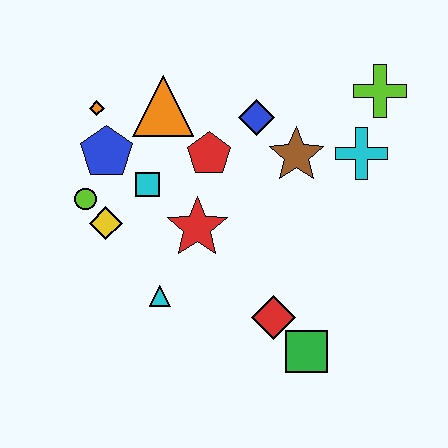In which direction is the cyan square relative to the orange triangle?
The cyan square is below the orange triangle.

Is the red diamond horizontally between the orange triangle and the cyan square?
No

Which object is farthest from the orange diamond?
The green square is farthest from the orange diamond.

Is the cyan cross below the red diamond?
No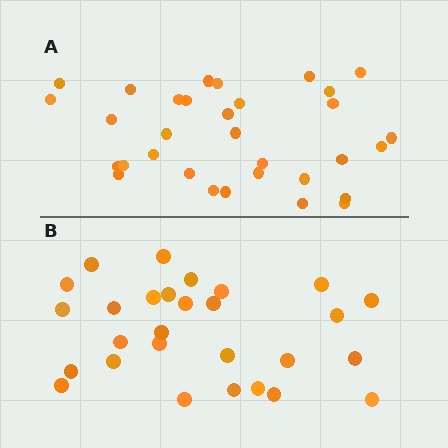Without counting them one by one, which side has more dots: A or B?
Region A (the top region) has more dots.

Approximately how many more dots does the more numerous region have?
Region A has about 4 more dots than region B.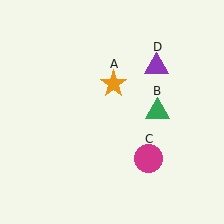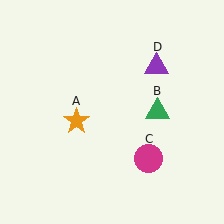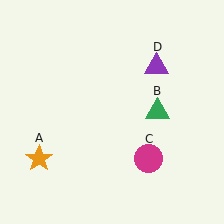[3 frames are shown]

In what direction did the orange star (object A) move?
The orange star (object A) moved down and to the left.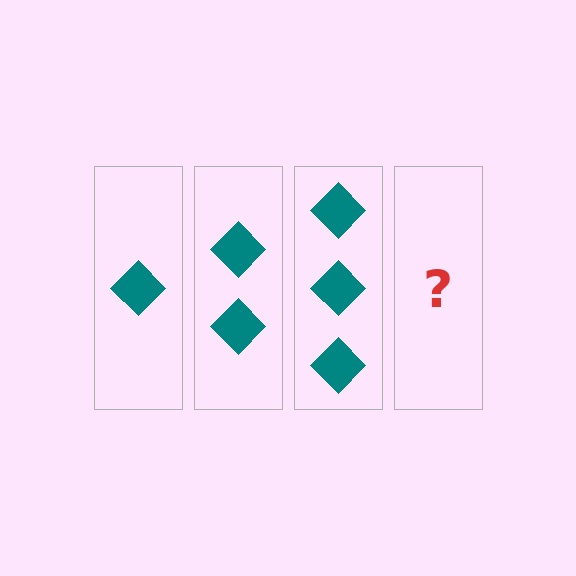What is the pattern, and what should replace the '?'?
The pattern is that each step adds one more diamond. The '?' should be 4 diamonds.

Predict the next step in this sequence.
The next step is 4 diamonds.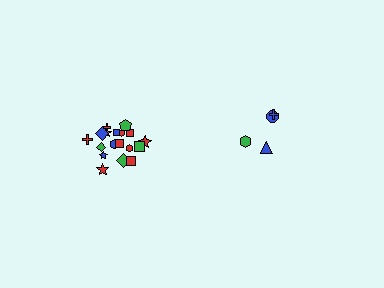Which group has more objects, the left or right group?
The left group.